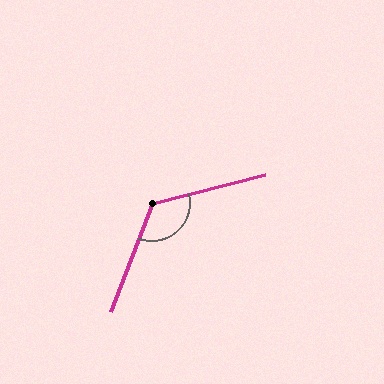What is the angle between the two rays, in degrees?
Approximately 125 degrees.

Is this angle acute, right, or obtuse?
It is obtuse.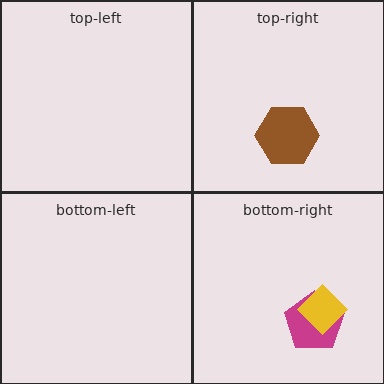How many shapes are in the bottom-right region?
2.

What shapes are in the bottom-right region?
The magenta pentagon, the yellow diamond.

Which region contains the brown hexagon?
The top-right region.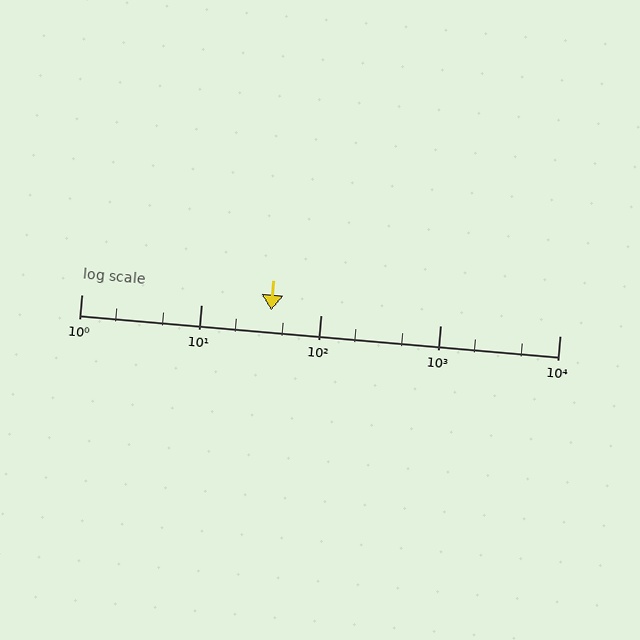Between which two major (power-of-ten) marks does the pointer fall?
The pointer is between 10 and 100.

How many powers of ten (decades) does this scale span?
The scale spans 4 decades, from 1 to 10000.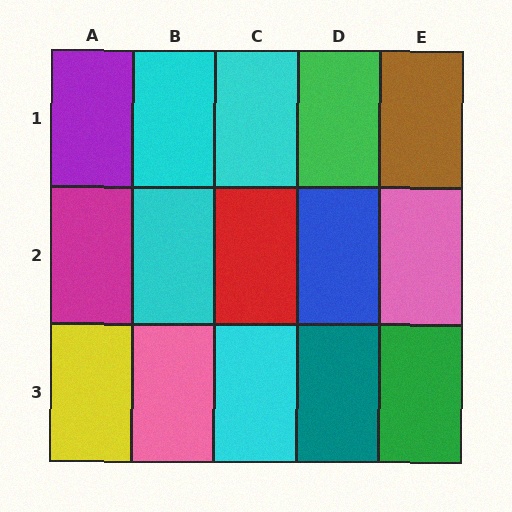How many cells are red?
1 cell is red.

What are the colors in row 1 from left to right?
Purple, cyan, cyan, green, brown.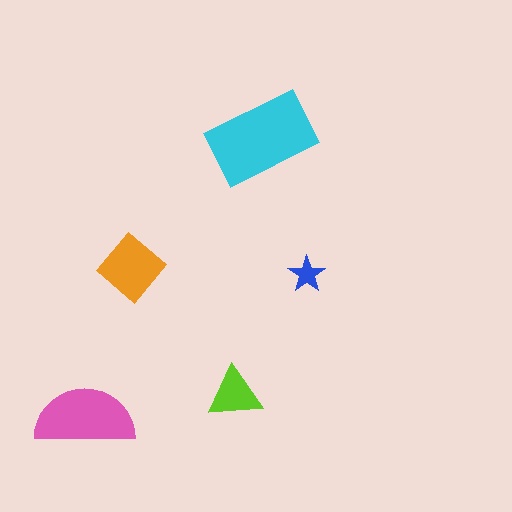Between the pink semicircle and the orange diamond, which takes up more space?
The pink semicircle.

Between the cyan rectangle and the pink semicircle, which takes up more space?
The cyan rectangle.